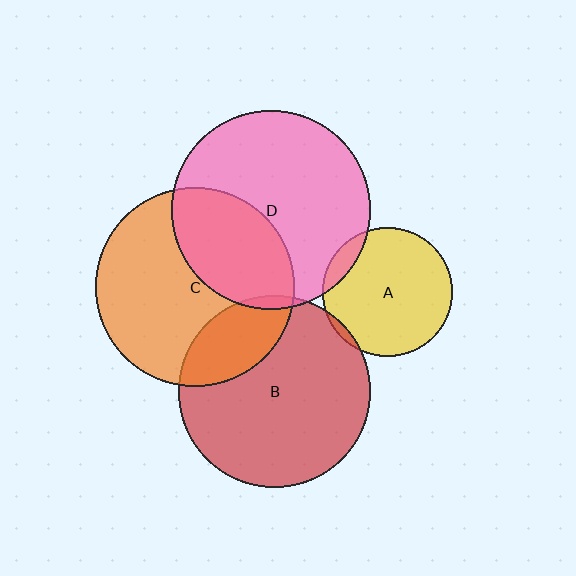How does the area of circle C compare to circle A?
Approximately 2.4 times.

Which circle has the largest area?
Circle C (orange).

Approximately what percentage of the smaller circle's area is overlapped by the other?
Approximately 20%.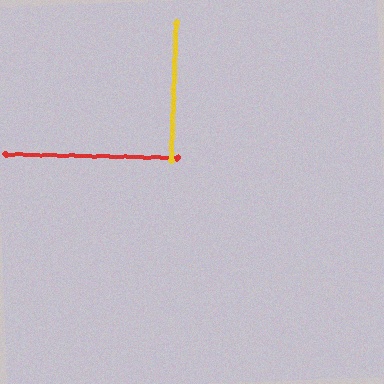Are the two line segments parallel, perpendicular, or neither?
Perpendicular — they meet at approximately 89°.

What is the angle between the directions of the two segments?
Approximately 89 degrees.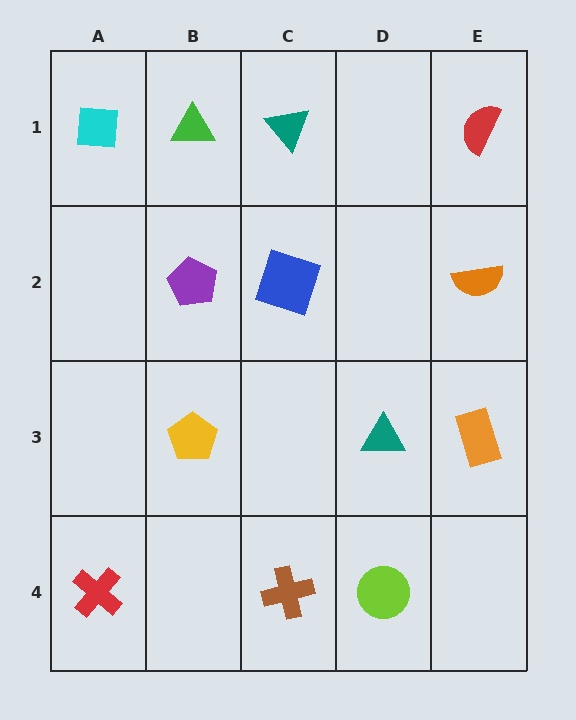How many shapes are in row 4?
3 shapes.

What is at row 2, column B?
A purple pentagon.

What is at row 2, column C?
A blue square.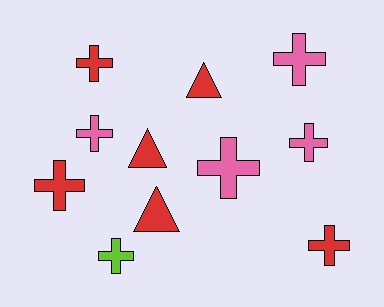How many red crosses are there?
There are 3 red crosses.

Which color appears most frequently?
Red, with 6 objects.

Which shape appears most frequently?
Cross, with 8 objects.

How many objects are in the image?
There are 11 objects.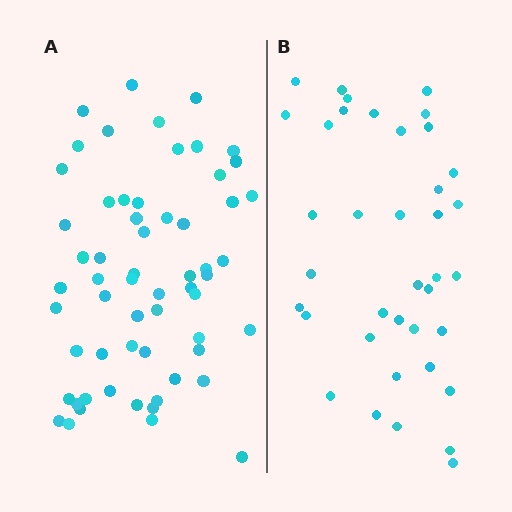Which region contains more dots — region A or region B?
Region A (the left region) has more dots.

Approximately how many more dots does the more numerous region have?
Region A has approximately 20 more dots than region B.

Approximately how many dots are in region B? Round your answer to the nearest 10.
About 40 dots. (The exact count is 38, which rounds to 40.)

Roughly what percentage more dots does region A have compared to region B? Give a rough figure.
About 60% more.